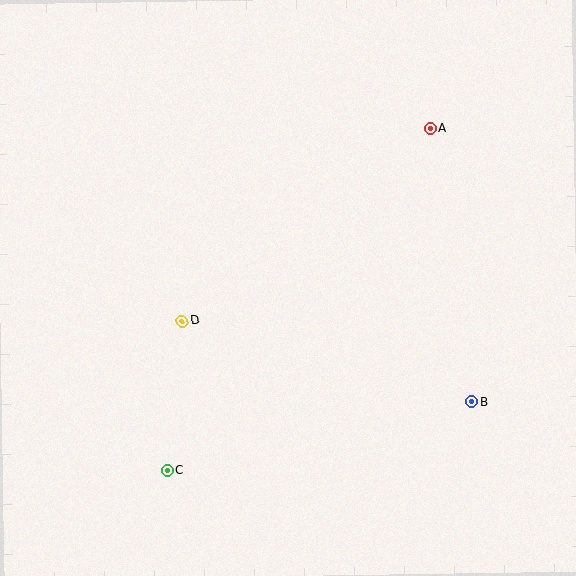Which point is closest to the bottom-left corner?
Point C is closest to the bottom-left corner.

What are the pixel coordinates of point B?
Point B is at (472, 402).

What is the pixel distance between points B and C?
The distance between B and C is 312 pixels.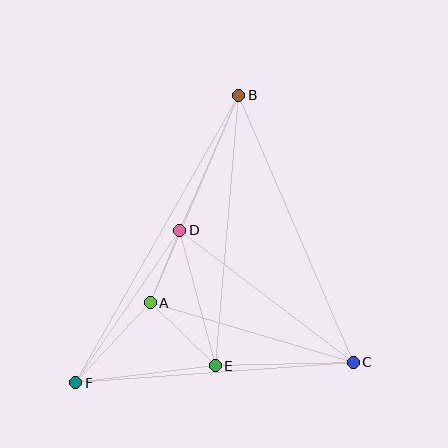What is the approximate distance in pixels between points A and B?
The distance between A and B is approximately 226 pixels.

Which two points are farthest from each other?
Points B and F are farthest from each other.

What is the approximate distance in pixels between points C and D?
The distance between C and D is approximately 218 pixels.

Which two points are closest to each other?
Points A and D are closest to each other.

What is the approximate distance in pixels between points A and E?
The distance between A and E is approximately 90 pixels.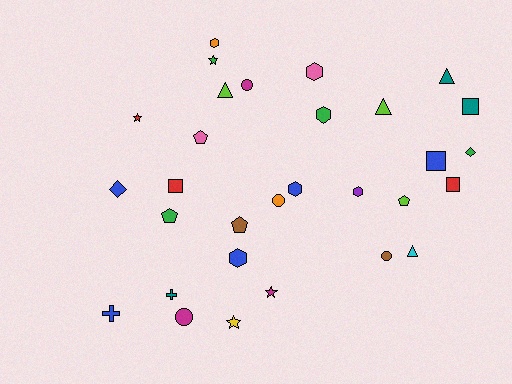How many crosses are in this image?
There are 2 crosses.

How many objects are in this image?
There are 30 objects.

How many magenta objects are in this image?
There are 3 magenta objects.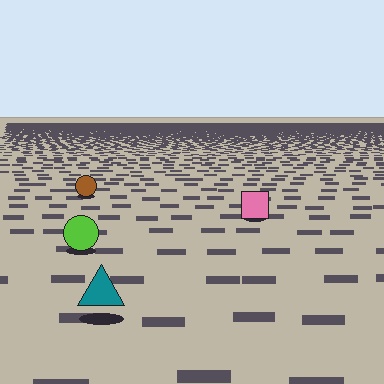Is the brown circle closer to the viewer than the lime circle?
No. The lime circle is closer — you can tell from the texture gradient: the ground texture is coarser near it.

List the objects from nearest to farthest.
From nearest to farthest: the teal triangle, the lime circle, the pink square, the brown circle.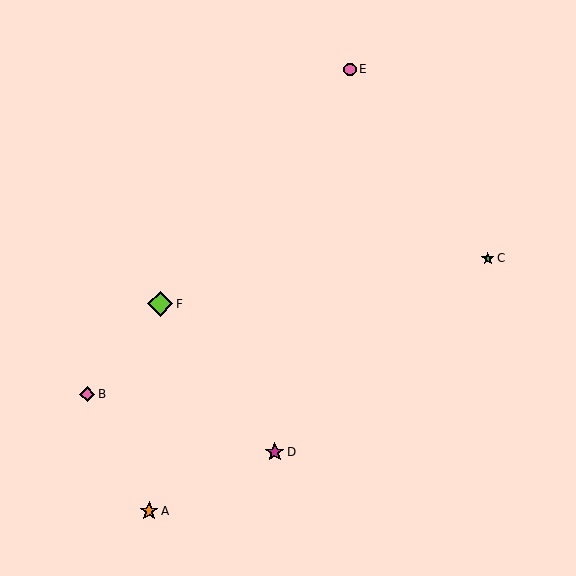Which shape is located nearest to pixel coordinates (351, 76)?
The pink circle (labeled E) at (350, 69) is nearest to that location.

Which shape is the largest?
The lime diamond (labeled F) is the largest.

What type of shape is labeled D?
Shape D is a magenta star.